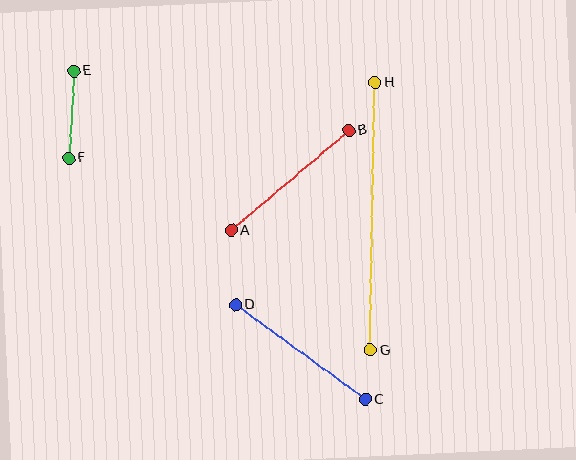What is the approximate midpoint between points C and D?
The midpoint is at approximately (300, 352) pixels.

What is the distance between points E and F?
The distance is approximately 87 pixels.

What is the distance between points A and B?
The distance is approximately 154 pixels.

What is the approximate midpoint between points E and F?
The midpoint is at approximately (71, 115) pixels.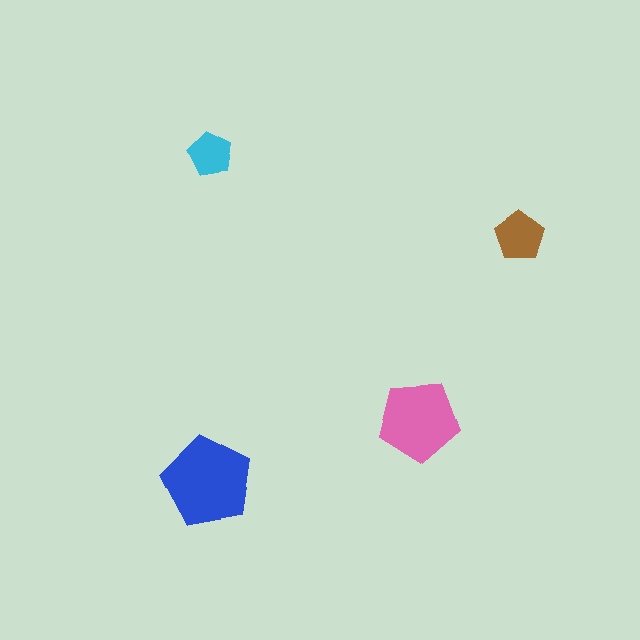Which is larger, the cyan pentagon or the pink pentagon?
The pink one.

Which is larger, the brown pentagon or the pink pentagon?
The pink one.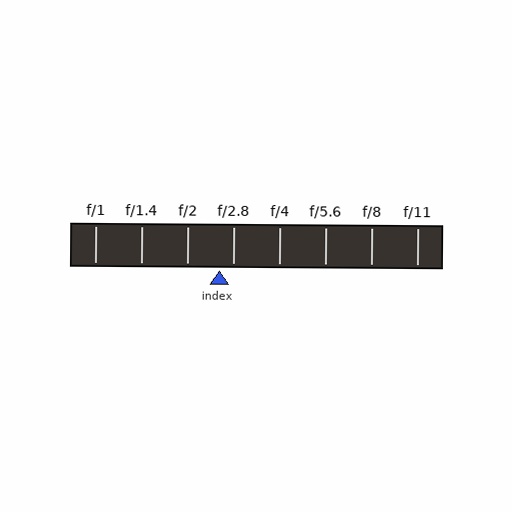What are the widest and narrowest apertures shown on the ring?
The widest aperture shown is f/1 and the narrowest is f/11.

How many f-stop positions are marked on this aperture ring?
There are 8 f-stop positions marked.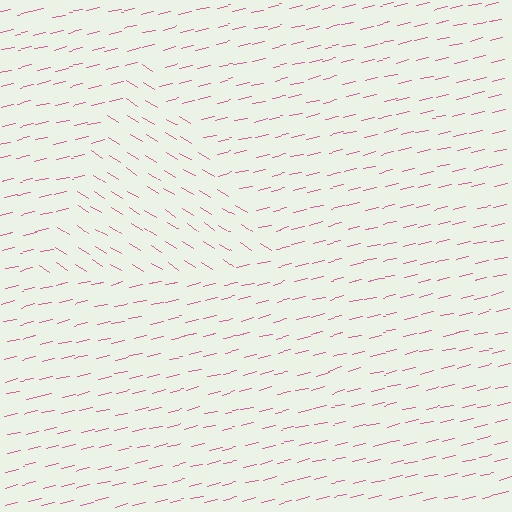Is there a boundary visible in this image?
Yes, there is a texture boundary formed by a change in line orientation.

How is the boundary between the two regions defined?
The boundary is defined purely by a change in line orientation (approximately 45 degrees difference). All lines are the same color and thickness.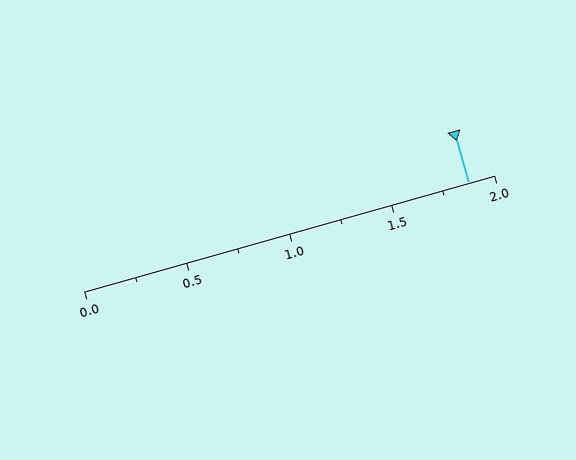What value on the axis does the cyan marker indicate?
The marker indicates approximately 1.88.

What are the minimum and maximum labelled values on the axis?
The axis runs from 0.0 to 2.0.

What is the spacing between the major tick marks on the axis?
The major ticks are spaced 0.5 apart.